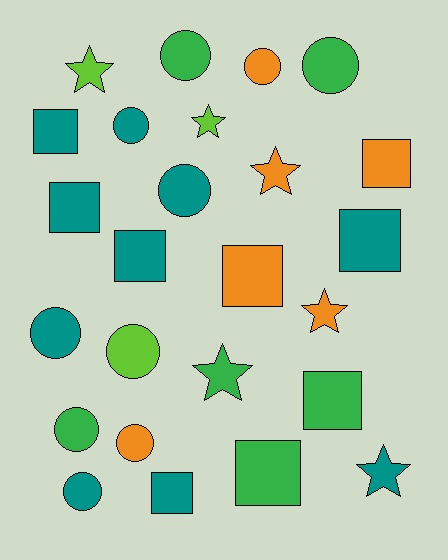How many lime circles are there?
There is 1 lime circle.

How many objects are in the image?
There are 25 objects.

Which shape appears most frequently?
Circle, with 10 objects.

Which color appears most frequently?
Teal, with 10 objects.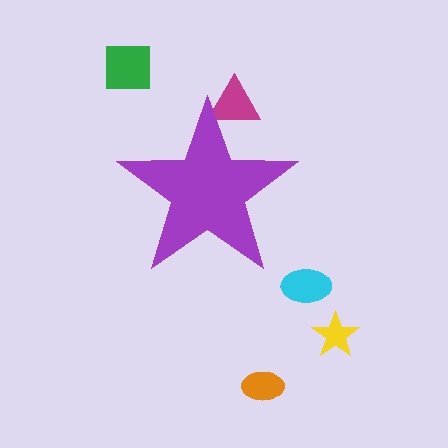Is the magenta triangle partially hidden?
Yes, the magenta triangle is partially hidden behind the purple star.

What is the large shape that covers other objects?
A purple star.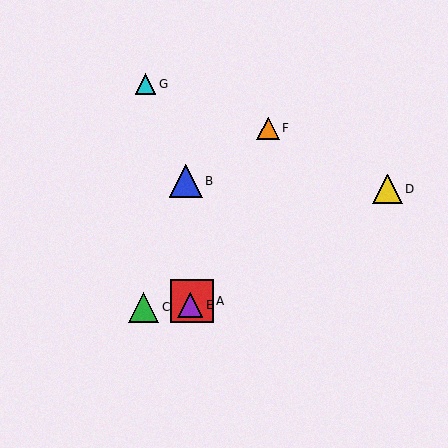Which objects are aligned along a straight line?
Objects A, E, F are aligned along a straight line.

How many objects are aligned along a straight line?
3 objects (A, E, F) are aligned along a straight line.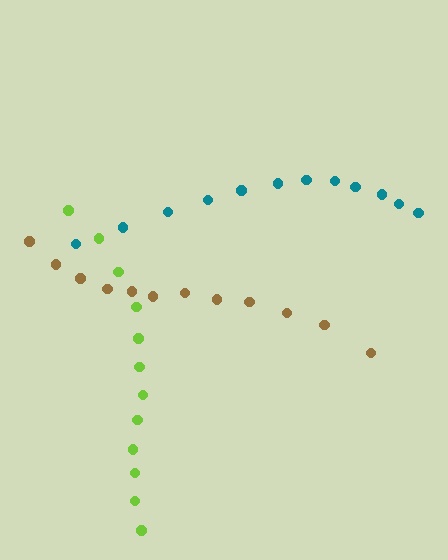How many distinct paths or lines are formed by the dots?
There are 3 distinct paths.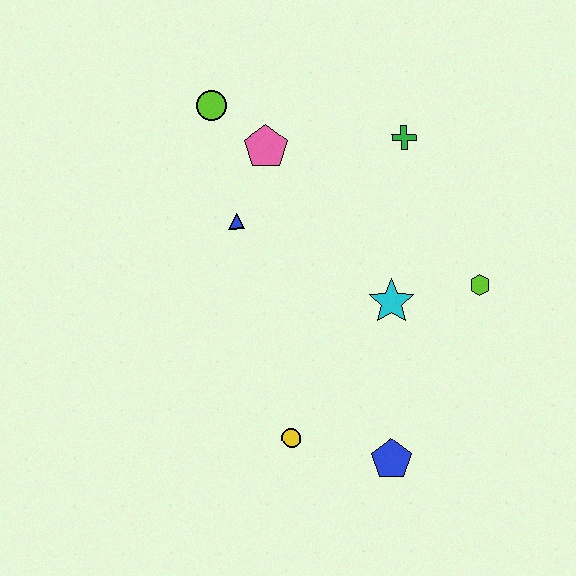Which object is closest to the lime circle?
The pink pentagon is closest to the lime circle.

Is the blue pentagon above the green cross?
No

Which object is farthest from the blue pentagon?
The lime circle is farthest from the blue pentagon.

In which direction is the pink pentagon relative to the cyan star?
The pink pentagon is above the cyan star.